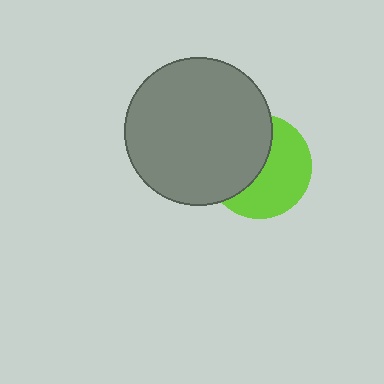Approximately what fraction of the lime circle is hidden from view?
Roughly 47% of the lime circle is hidden behind the gray circle.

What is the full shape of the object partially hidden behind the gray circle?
The partially hidden object is a lime circle.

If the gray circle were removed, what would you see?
You would see the complete lime circle.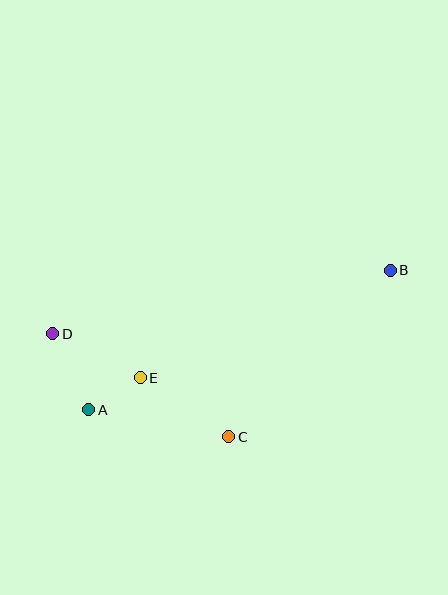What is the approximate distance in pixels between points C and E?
The distance between C and E is approximately 106 pixels.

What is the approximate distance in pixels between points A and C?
The distance between A and C is approximately 142 pixels.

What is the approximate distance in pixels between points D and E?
The distance between D and E is approximately 97 pixels.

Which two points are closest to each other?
Points A and E are closest to each other.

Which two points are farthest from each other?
Points B and D are farthest from each other.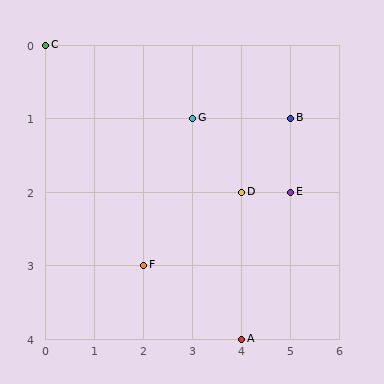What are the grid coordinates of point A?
Point A is at grid coordinates (4, 4).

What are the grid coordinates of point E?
Point E is at grid coordinates (5, 2).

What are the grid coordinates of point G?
Point G is at grid coordinates (3, 1).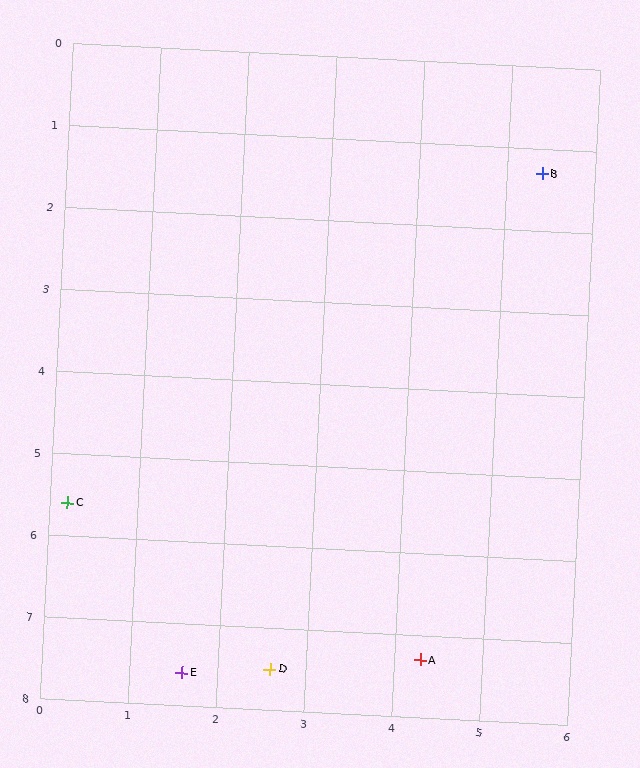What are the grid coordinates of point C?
Point C is at approximately (0.2, 5.6).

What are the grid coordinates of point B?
Point B is at approximately (5.4, 1.3).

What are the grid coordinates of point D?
Point D is at approximately (2.6, 7.5).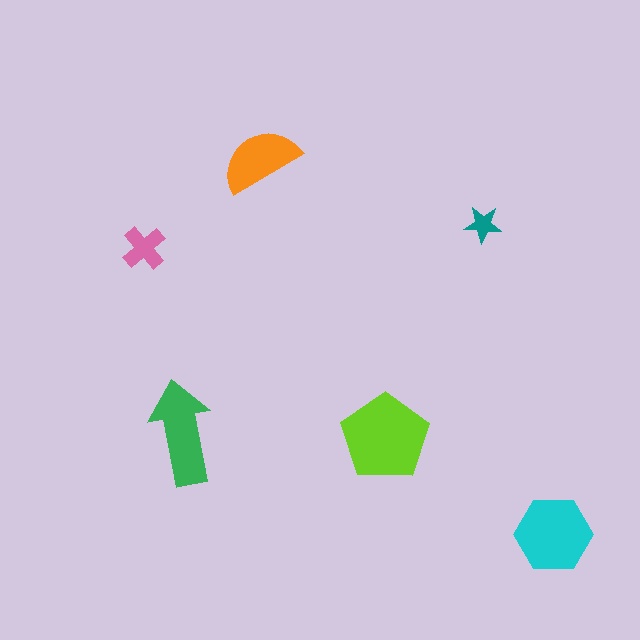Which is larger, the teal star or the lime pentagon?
The lime pentagon.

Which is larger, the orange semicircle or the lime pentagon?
The lime pentagon.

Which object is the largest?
The lime pentagon.